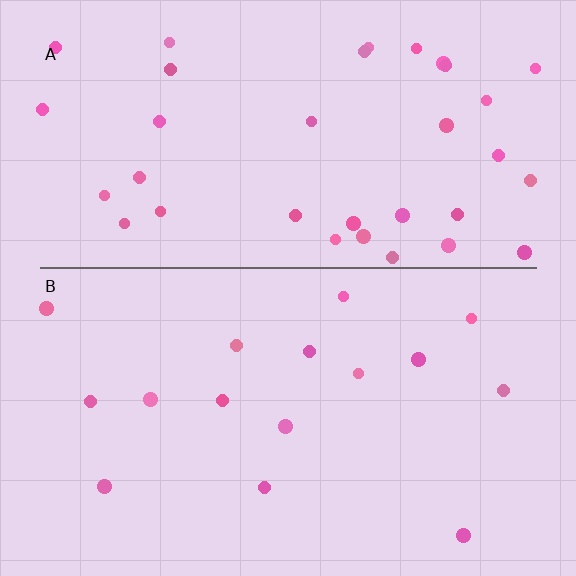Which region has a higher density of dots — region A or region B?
A (the top).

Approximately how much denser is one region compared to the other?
Approximately 2.3× — region A over region B.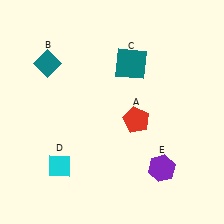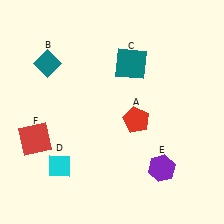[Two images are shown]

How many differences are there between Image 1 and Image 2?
There is 1 difference between the two images.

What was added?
A red square (F) was added in Image 2.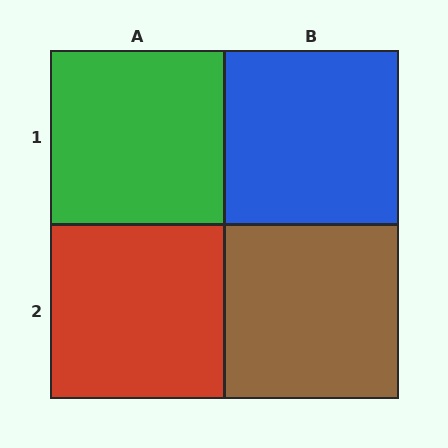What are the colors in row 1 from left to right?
Green, blue.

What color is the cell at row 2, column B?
Brown.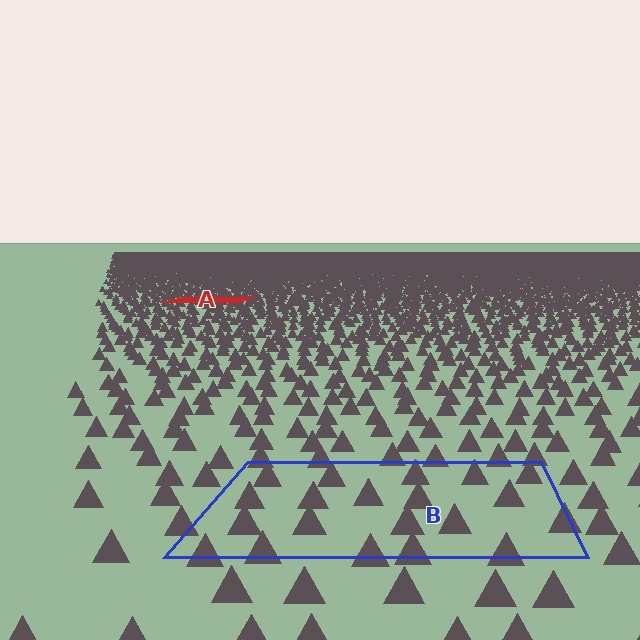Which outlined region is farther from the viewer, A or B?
Region A is farther from the viewer — the texture elements inside it appear smaller and more densely packed.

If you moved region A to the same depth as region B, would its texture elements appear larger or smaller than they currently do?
They would appear larger. At a closer depth, the same texture elements are projected at a bigger on-screen size.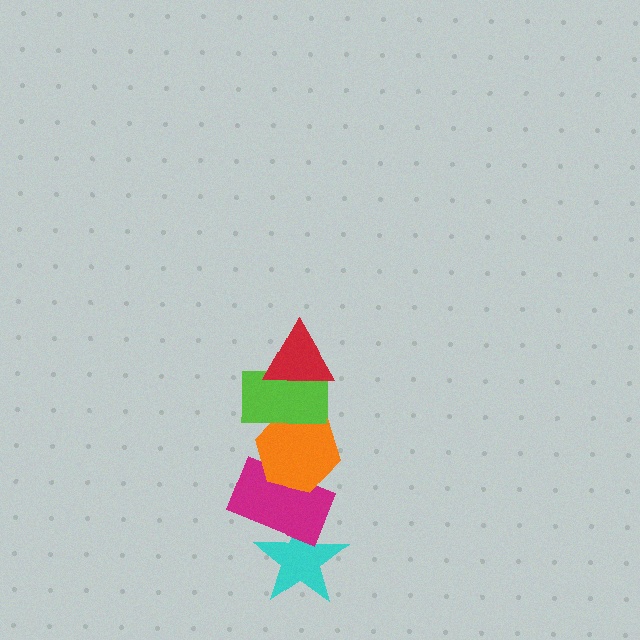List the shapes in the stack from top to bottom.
From top to bottom: the red triangle, the lime rectangle, the orange hexagon, the magenta rectangle, the cyan star.